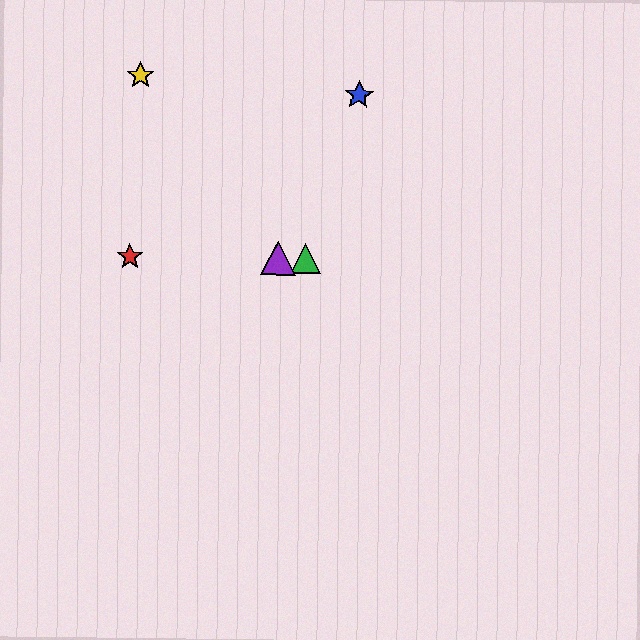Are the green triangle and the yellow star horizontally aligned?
No, the green triangle is at y≈258 and the yellow star is at y≈75.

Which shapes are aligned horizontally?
The red star, the green triangle, the purple triangle are aligned horizontally.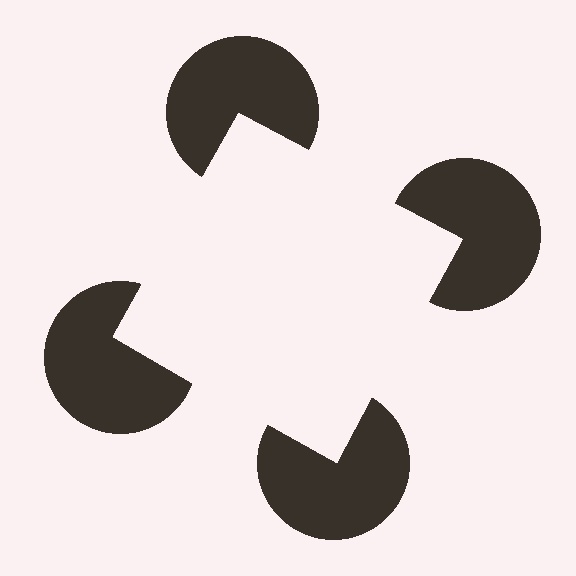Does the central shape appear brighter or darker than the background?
It typically appears slightly brighter than the background, even though no actual brightness change is drawn.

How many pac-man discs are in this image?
There are 4 — one at each vertex of the illusory square.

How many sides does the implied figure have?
4 sides.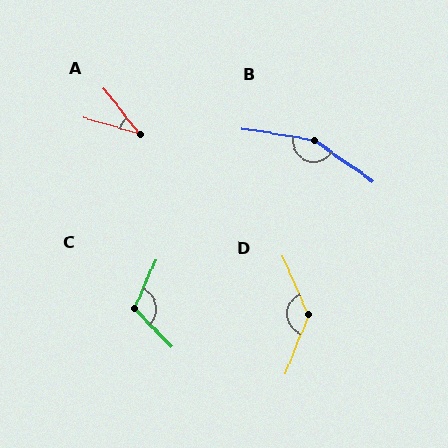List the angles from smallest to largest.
A (36°), C (113°), D (135°), B (154°).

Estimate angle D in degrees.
Approximately 135 degrees.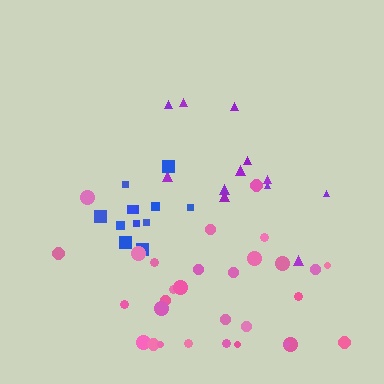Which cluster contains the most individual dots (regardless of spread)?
Pink (30).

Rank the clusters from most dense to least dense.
blue, pink, purple.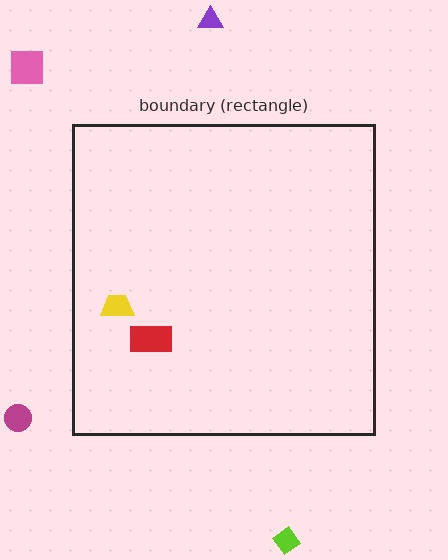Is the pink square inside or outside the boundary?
Outside.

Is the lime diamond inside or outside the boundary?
Outside.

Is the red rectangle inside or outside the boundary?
Inside.